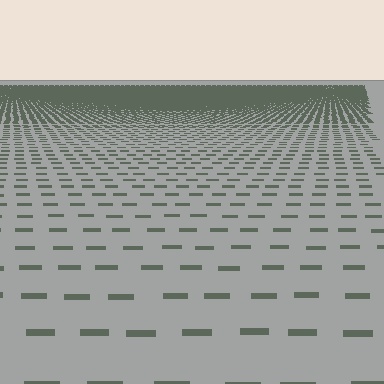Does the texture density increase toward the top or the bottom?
Density increases toward the top.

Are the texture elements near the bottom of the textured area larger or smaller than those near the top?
Larger. Near the bottom, elements are closer to the viewer and appear at a bigger on-screen size.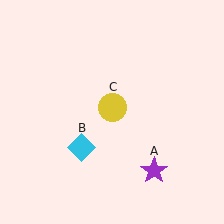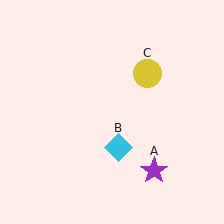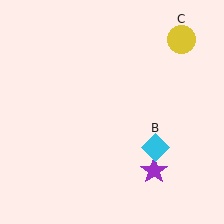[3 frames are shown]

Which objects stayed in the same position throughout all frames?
Purple star (object A) remained stationary.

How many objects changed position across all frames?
2 objects changed position: cyan diamond (object B), yellow circle (object C).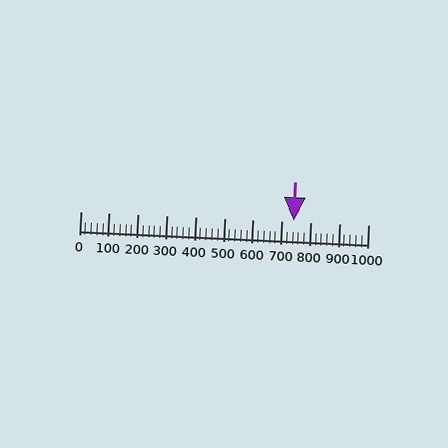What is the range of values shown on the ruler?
The ruler shows values from 0 to 1000.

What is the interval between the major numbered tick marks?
The major tick marks are spaced 100 units apart.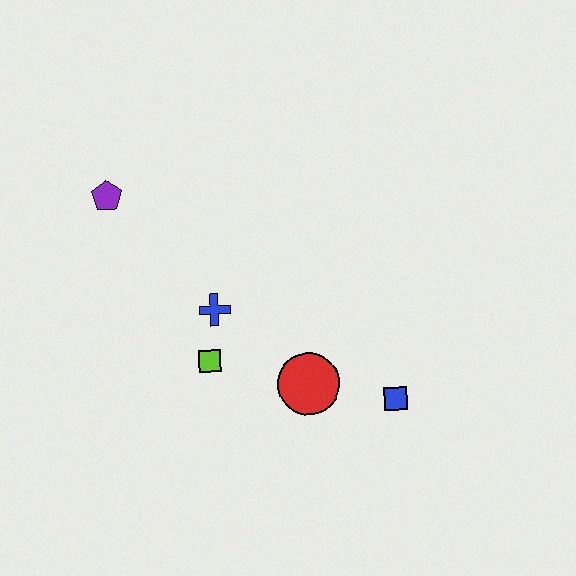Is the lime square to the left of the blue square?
Yes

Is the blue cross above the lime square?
Yes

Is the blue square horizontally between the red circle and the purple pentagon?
No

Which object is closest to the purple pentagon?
The blue cross is closest to the purple pentagon.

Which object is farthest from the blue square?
The purple pentagon is farthest from the blue square.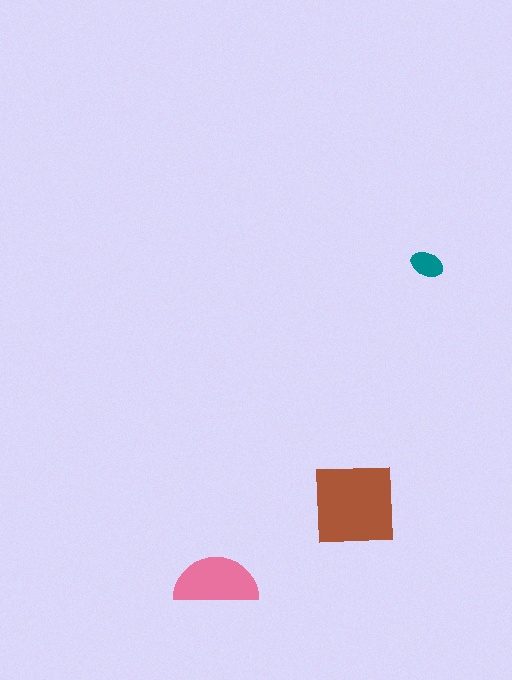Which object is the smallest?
The teal ellipse.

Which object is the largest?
The brown square.